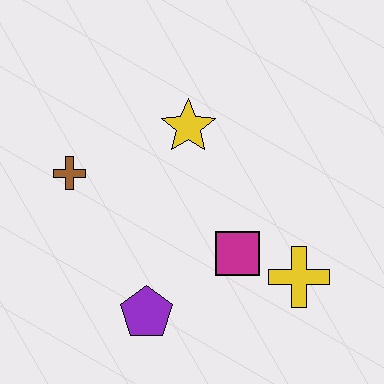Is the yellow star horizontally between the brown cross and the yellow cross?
Yes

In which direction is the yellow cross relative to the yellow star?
The yellow cross is below the yellow star.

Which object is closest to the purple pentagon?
The magenta square is closest to the purple pentagon.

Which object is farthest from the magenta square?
The brown cross is farthest from the magenta square.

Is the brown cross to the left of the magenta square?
Yes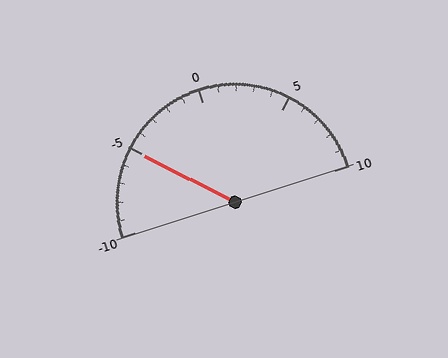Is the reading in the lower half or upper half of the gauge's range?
The reading is in the lower half of the range (-10 to 10).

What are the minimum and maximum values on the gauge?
The gauge ranges from -10 to 10.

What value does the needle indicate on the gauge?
The needle indicates approximately -5.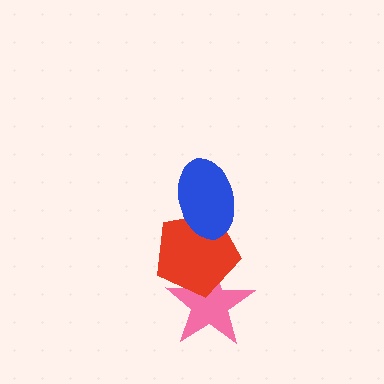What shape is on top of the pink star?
The red pentagon is on top of the pink star.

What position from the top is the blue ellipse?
The blue ellipse is 1st from the top.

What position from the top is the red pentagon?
The red pentagon is 2nd from the top.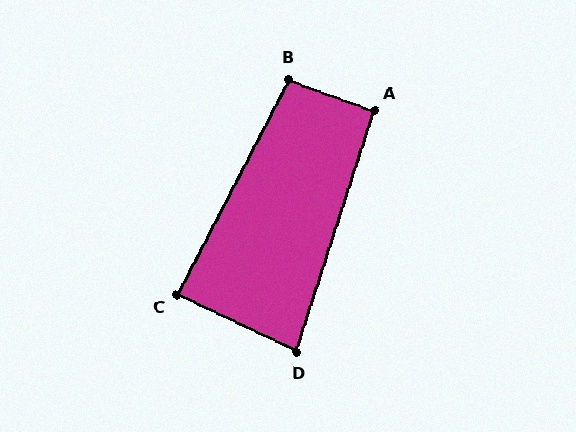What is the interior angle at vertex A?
Approximately 92 degrees (approximately right).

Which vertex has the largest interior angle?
B, at approximately 97 degrees.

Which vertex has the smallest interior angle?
D, at approximately 83 degrees.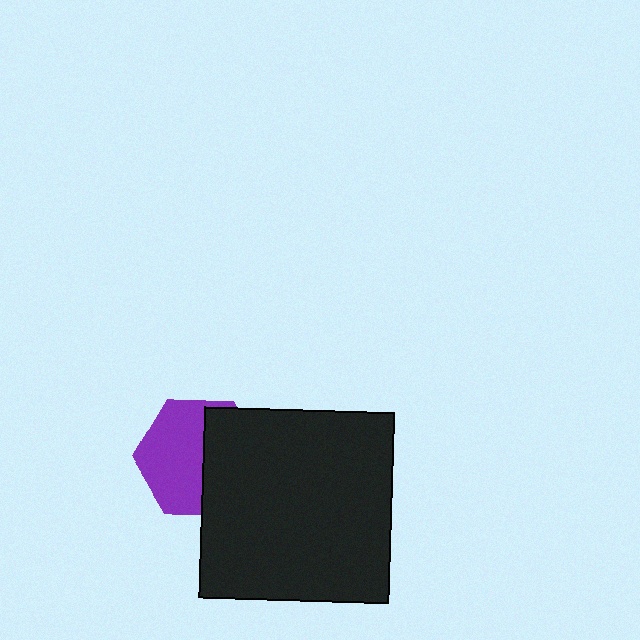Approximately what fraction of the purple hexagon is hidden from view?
Roughly 44% of the purple hexagon is hidden behind the black square.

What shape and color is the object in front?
The object in front is a black square.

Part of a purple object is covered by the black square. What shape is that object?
It is a hexagon.